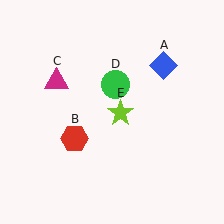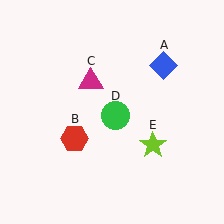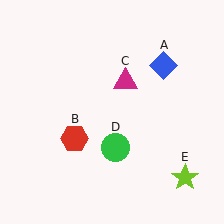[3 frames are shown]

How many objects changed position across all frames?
3 objects changed position: magenta triangle (object C), green circle (object D), lime star (object E).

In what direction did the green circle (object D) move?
The green circle (object D) moved down.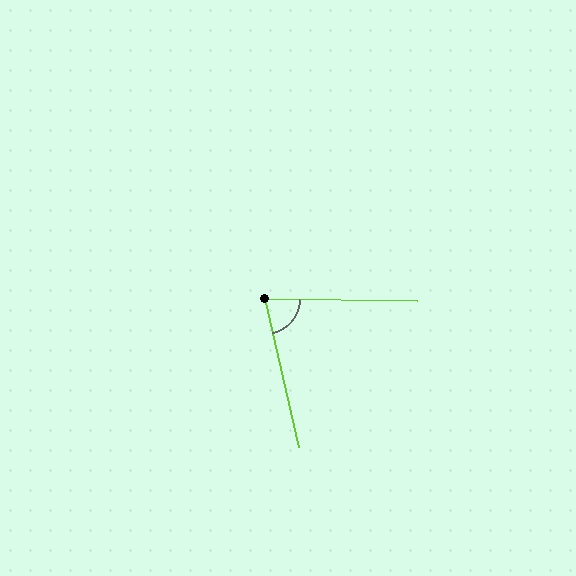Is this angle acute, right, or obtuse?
It is acute.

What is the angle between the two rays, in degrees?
Approximately 76 degrees.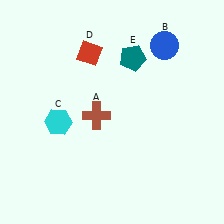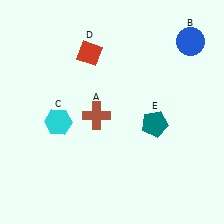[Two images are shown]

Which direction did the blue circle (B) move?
The blue circle (B) moved right.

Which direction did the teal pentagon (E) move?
The teal pentagon (E) moved down.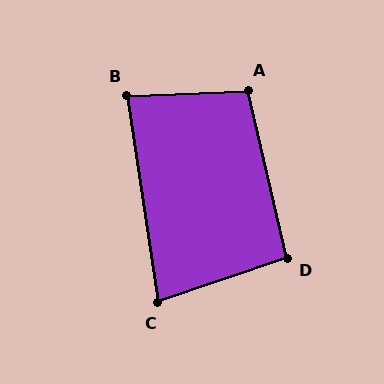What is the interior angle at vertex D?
Approximately 96 degrees (obtuse).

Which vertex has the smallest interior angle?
C, at approximately 80 degrees.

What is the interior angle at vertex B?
Approximately 84 degrees (acute).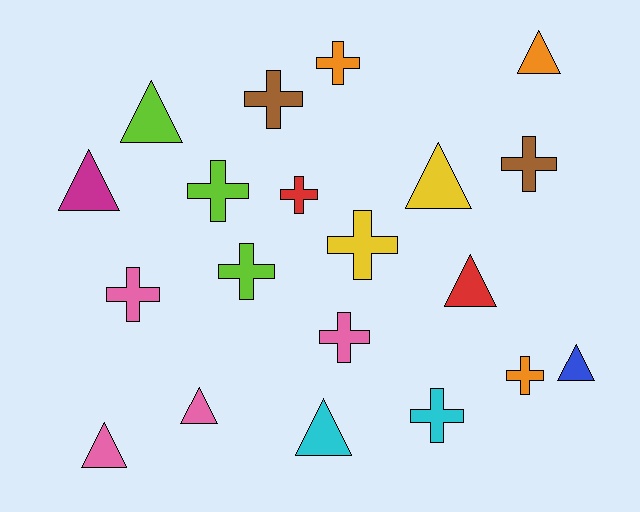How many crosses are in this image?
There are 11 crosses.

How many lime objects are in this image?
There are 3 lime objects.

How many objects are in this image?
There are 20 objects.